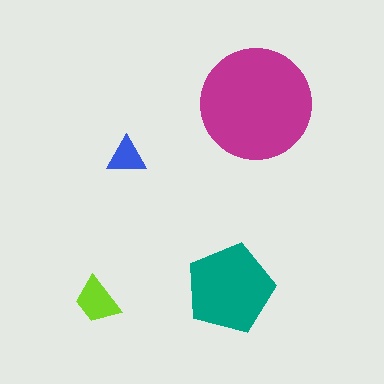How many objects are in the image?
There are 4 objects in the image.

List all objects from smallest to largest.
The blue triangle, the lime trapezoid, the teal pentagon, the magenta circle.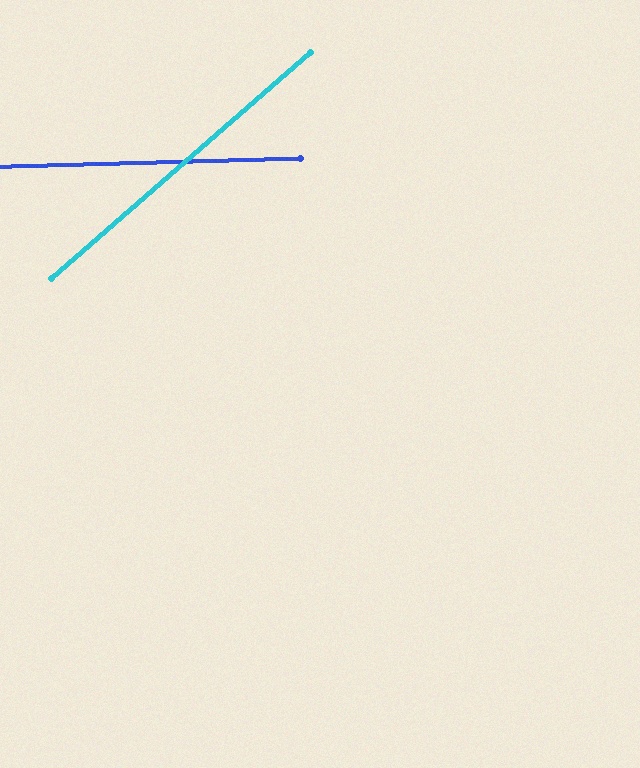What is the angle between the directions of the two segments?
Approximately 40 degrees.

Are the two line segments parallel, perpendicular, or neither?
Neither parallel nor perpendicular — they differ by about 40°.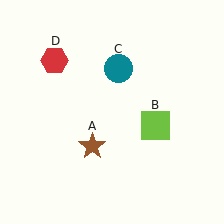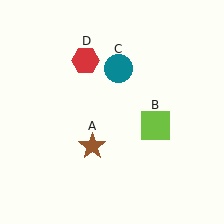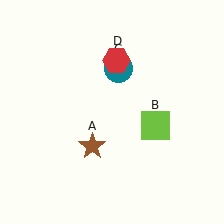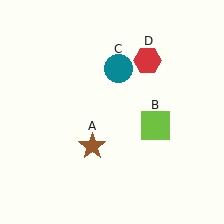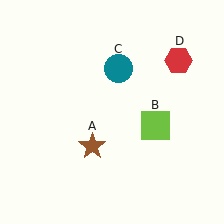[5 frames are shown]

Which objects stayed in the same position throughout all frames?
Brown star (object A) and lime square (object B) and teal circle (object C) remained stationary.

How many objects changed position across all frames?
1 object changed position: red hexagon (object D).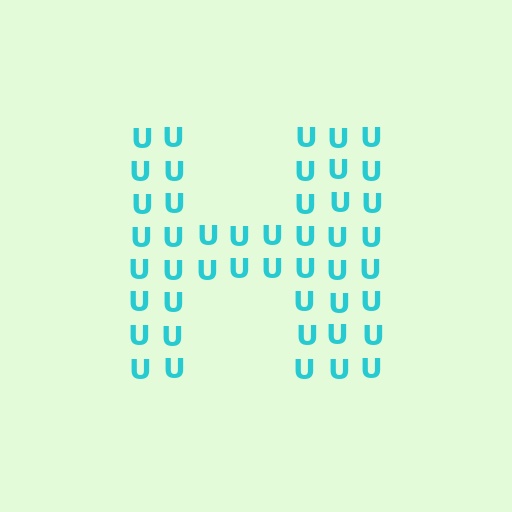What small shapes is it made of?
It is made of small letter U's.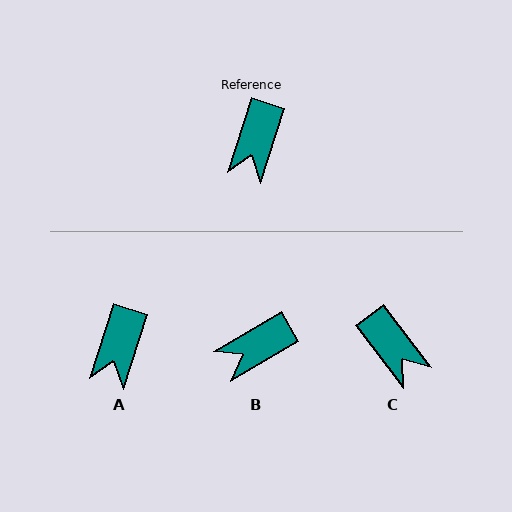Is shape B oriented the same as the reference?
No, it is off by about 42 degrees.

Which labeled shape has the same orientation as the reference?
A.